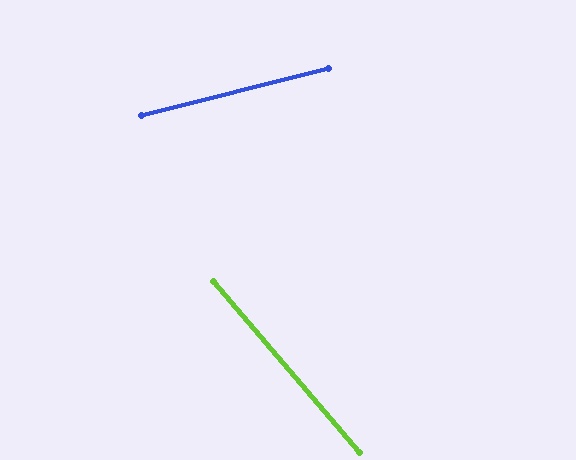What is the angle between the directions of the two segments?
Approximately 63 degrees.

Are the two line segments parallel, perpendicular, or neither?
Neither parallel nor perpendicular — they differ by about 63°.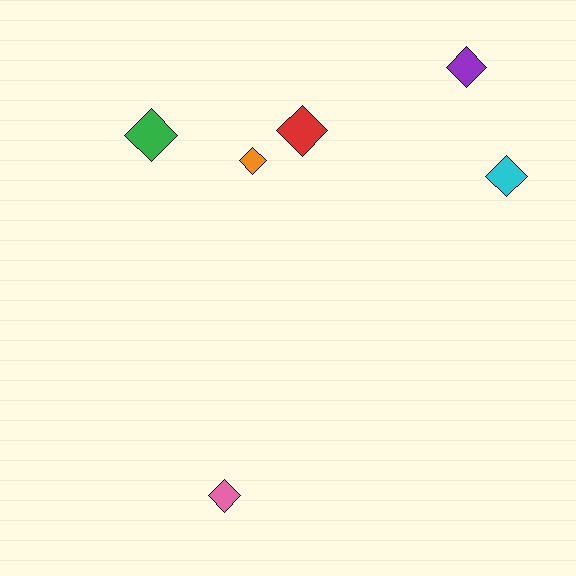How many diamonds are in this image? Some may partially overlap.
There are 6 diamonds.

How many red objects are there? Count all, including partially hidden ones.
There is 1 red object.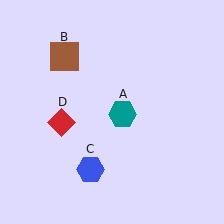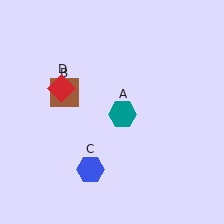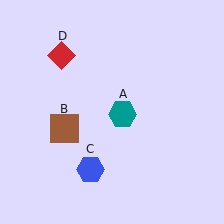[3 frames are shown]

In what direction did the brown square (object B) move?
The brown square (object B) moved down.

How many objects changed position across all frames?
2 objects changed position: brown square (object B), red diamond (object D).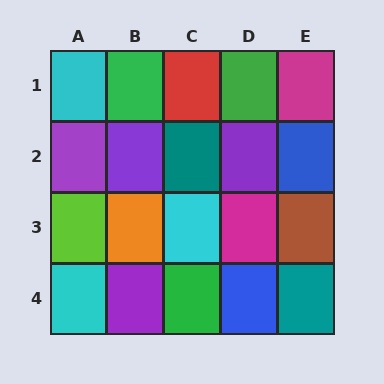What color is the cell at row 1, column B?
Green.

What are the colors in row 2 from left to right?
Purple, purple, teal, purple, blue.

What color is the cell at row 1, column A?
Cyan.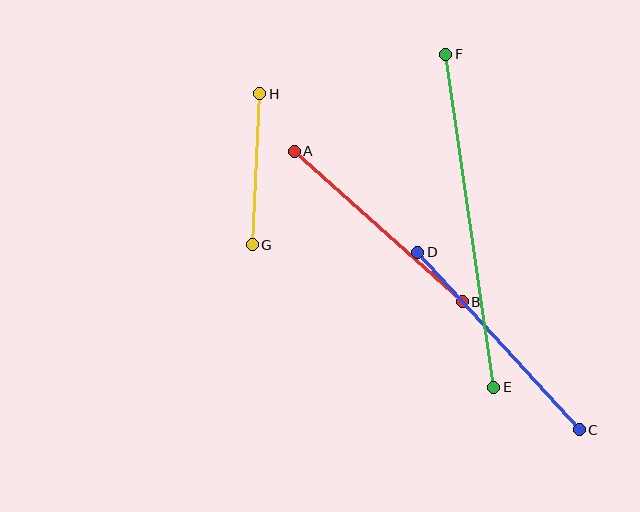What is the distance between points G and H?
The distance is approximately 151 pixels.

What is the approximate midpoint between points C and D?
The midpoint is at approximately (498, 341) pixels.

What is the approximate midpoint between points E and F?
The midpoint is at approximately (470, 221) pixels.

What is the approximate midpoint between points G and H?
The midpoint is at approximately (256, 169) pixels.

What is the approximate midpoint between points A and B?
The midpoint is at approximately (378, 227) pixels.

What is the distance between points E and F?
The distance is approximately 337 pixels.